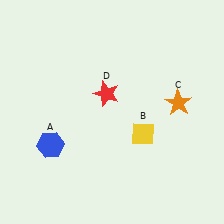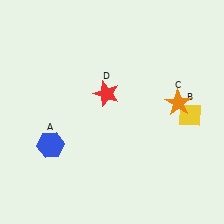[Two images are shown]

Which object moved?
The yellow diamond (B) moved right.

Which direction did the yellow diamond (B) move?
The yellow diamond (B) moved right.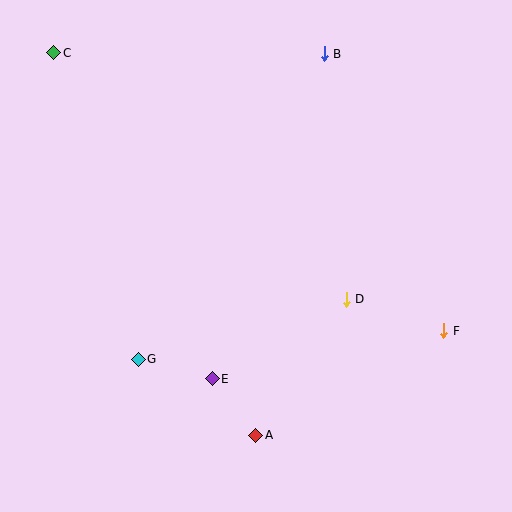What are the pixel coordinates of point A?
Point A is at (256, 435).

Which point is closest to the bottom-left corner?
Point G is closest to the bottom-left corner.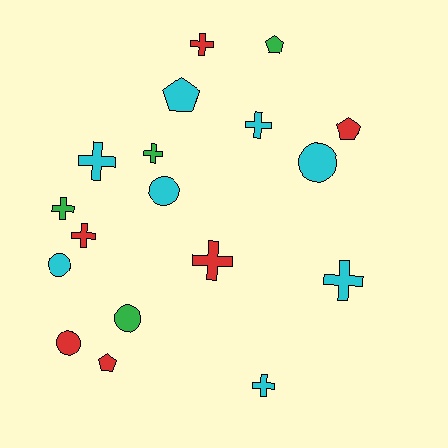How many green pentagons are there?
There is 1 green pentagon.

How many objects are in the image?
There are 18 objects.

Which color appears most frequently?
Cyan, with 8 objects.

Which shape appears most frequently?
Cross, with 9 objects.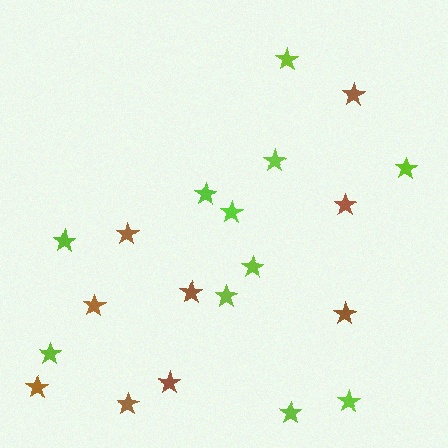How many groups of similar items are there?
There are 2 groups: one group of brown stars (9) and one group of lime stars (11).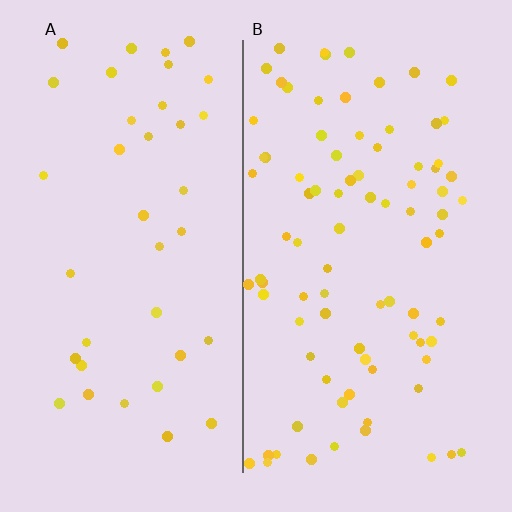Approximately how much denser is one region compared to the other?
Approximately 2.2× — region B over region A.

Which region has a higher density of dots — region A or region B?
B (the right).